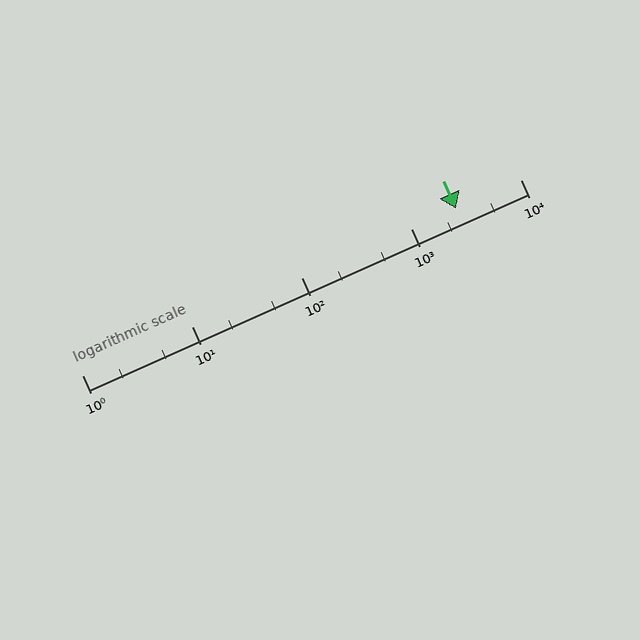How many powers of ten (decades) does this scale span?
The scale spans 4 decades, from 1 to 10000.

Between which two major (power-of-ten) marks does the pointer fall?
The pointer is between 1000 and 10000.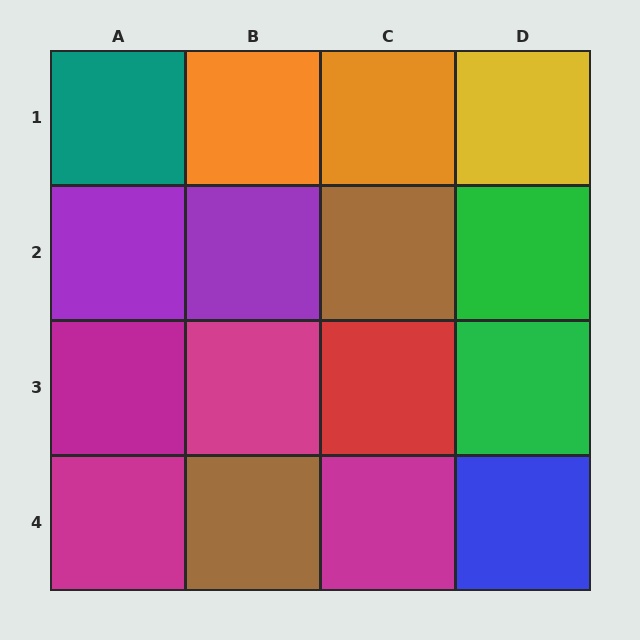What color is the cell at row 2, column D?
Green.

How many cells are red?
1 cell is red.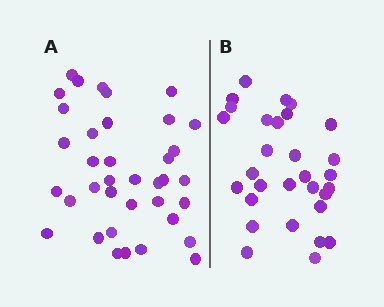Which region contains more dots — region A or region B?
Region A (the left region) has more dots.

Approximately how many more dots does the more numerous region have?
Region A has roughly 8 or so more dots than region B.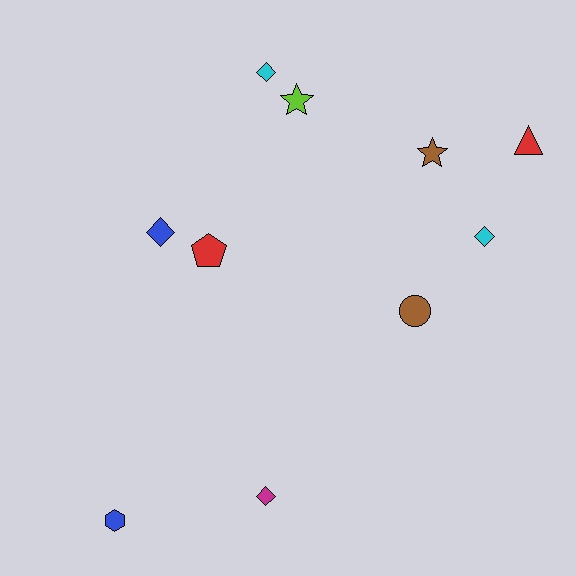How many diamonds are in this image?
There are 4 diamonds.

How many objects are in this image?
There are 10 objects.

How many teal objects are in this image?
There are no teal objects.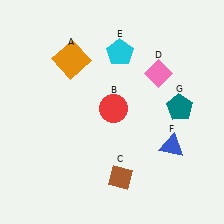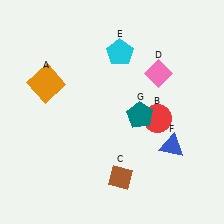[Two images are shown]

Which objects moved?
The objects that moved are: the orange square (A), the red circle (B), the teal pentagon (G).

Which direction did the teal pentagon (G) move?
The teal pentagon (G) moved left.